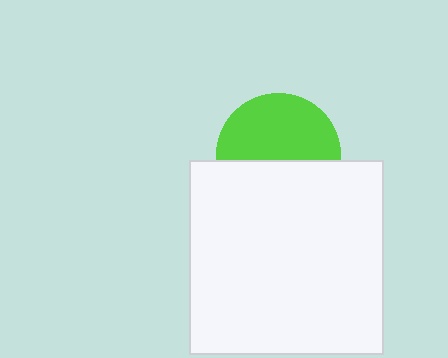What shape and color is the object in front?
The object in front is a white square.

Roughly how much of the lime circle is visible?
About half of it is visible (roughly 55%).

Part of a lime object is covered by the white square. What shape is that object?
It is a circle.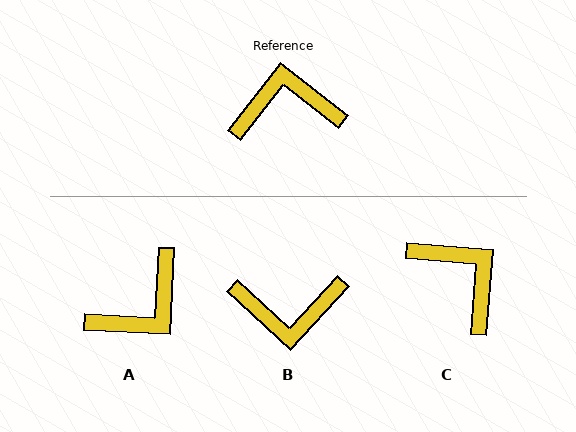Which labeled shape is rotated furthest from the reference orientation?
B, about 175 degrees away.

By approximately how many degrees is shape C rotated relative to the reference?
Approximately 56 degrees clockwise.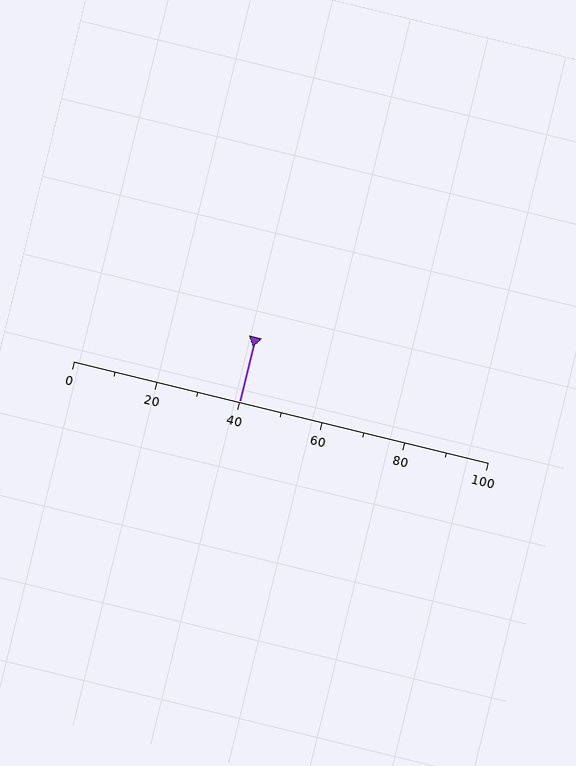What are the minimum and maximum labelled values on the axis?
The axis runs from 0 to 100.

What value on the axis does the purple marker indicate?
The marker indicates approximately 40.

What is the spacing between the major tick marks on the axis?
The major ticks are spaced 20 apart.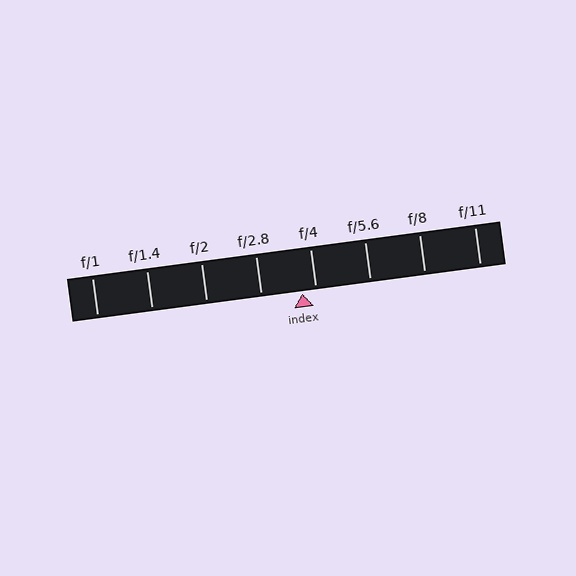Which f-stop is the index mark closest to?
The index mark is closest to f/4.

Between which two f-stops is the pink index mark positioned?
The index mark is between f/2.8 and f/4.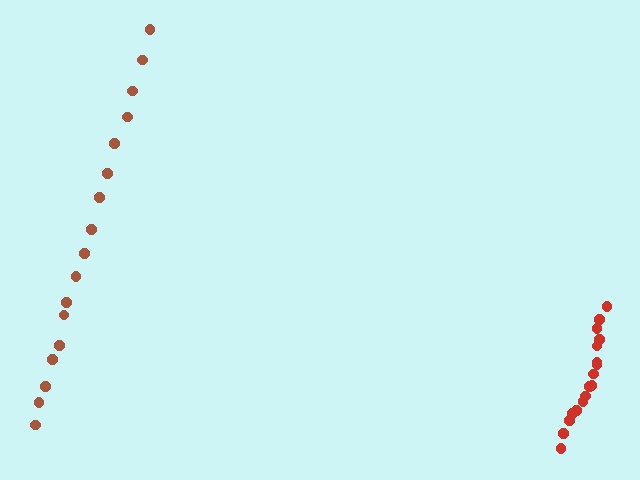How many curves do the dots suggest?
There are 2 distinct paths.